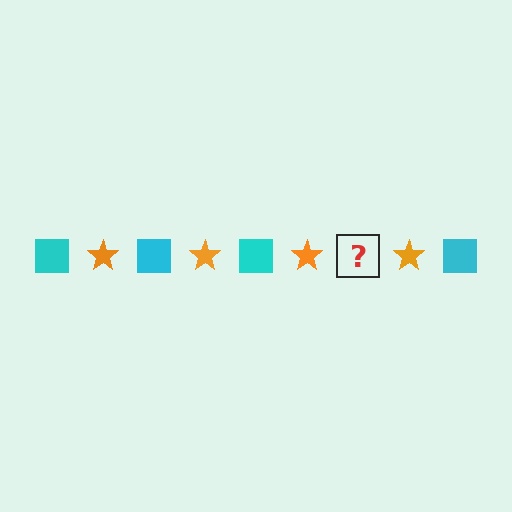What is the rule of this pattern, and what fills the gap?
The rule is that the pattern alternates between cyan square and orange star. The gap should be filled with a cyan square.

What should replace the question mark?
The question mark should be replaced with a cyan square.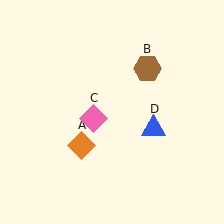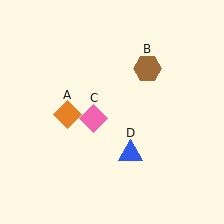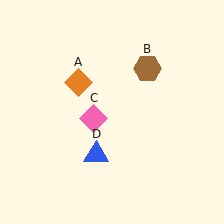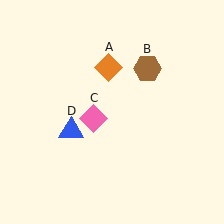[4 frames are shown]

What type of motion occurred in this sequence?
The orange diamond (object A), blue triangle (object D) rotated clockwise around the center of the scene.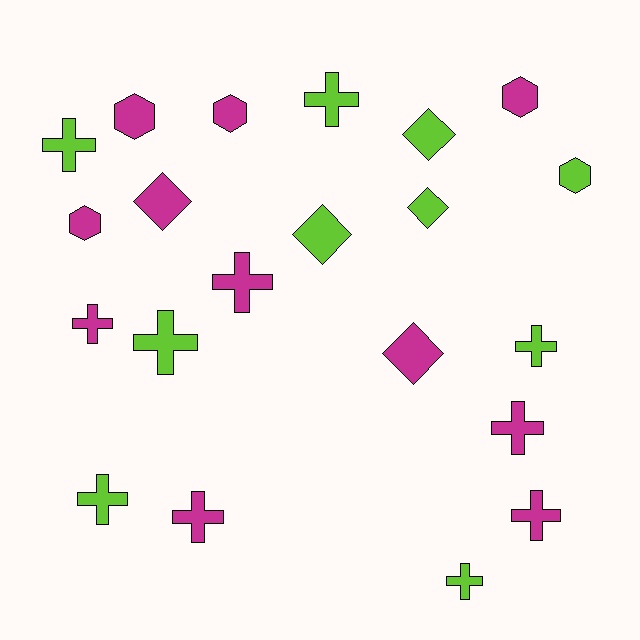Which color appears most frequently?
Magenta, with 11 objects.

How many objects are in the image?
There are 21 objects.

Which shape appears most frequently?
Cross, with 11 objects.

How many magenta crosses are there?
There are 5 magenta crosses.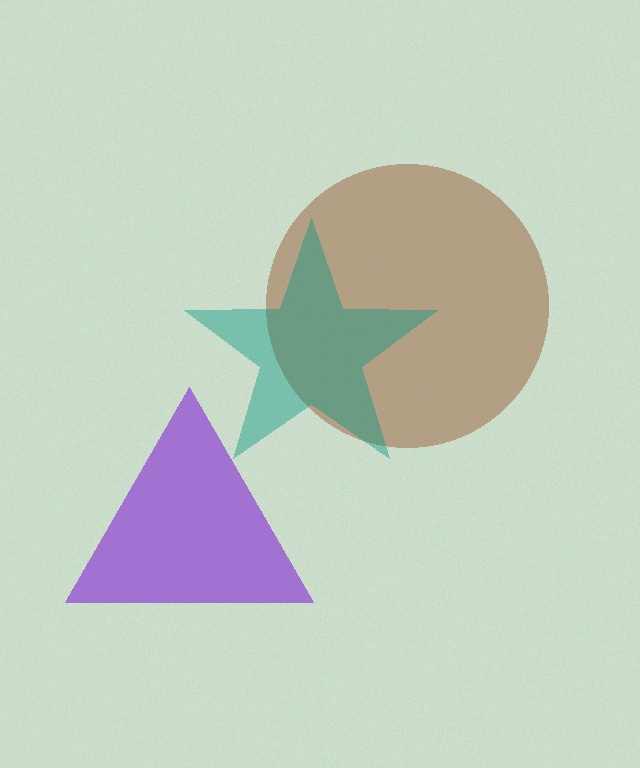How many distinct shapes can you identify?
There are 3 distinct shapes: a brown circle, a teal star, a purple triangle.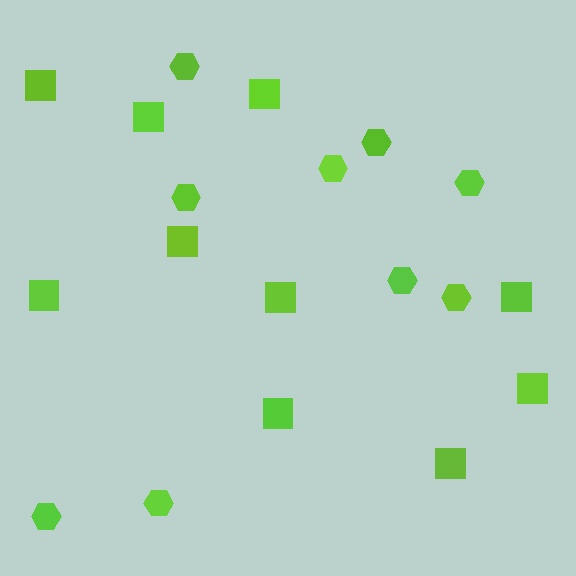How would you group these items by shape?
There are 2 groups: one group of squares (10) and one group of hexagons (9).